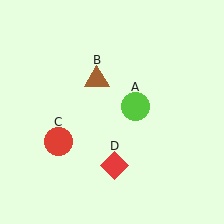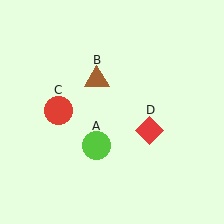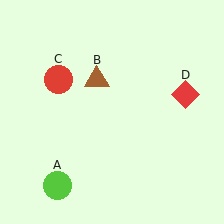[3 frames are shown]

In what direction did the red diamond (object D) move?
The red diamond (object D) moved up and to the right.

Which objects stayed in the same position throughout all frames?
Brown triangle (object B) remained stationary.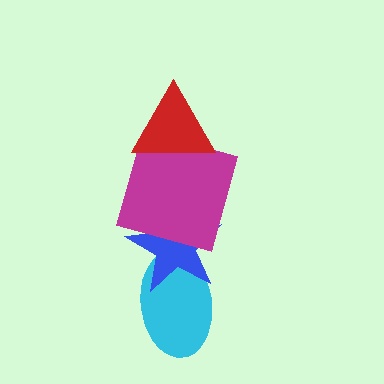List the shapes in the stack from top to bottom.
From top to bottom: the red triangle, the magenta square, the blue star, the cyan ellipse.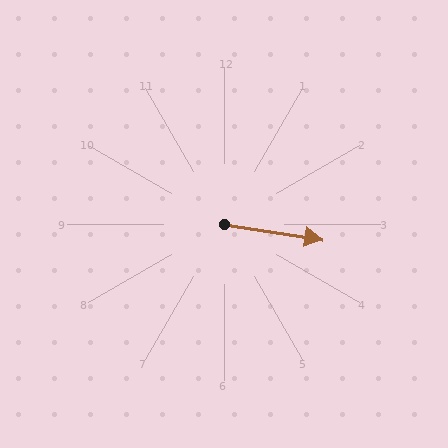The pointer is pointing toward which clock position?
Roughly 3 o'clock.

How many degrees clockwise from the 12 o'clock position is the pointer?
Approximately 99 degrees.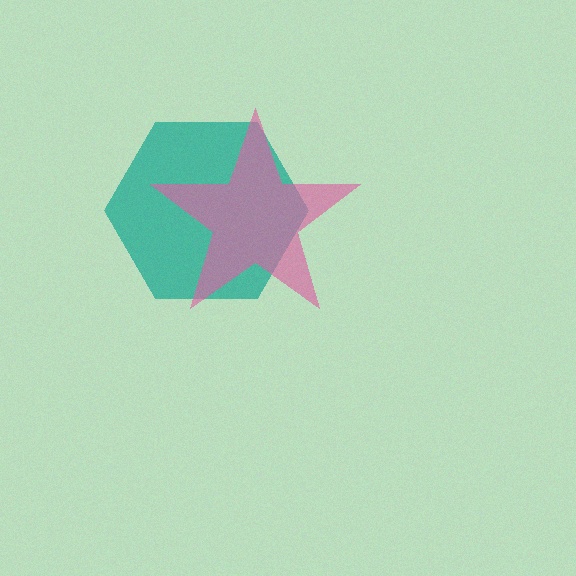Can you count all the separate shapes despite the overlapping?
Yes, there are 2 separate shapes.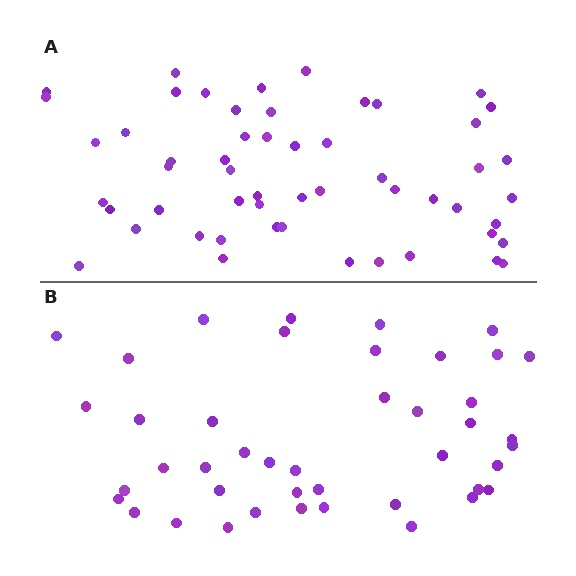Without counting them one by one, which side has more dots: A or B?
Region A (the top region) has more dots.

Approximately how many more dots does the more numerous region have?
Region A has roughly 12 or so more dots than region B.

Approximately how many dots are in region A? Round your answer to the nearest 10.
About 50 dots. (The exact count is 54, which rounds to 50.)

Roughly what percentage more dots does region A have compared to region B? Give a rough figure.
About 25% more.